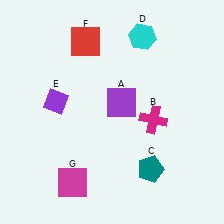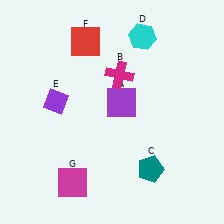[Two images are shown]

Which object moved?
The magenta cross (B) moved up.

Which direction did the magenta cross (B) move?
The magenta cross (B) moved up.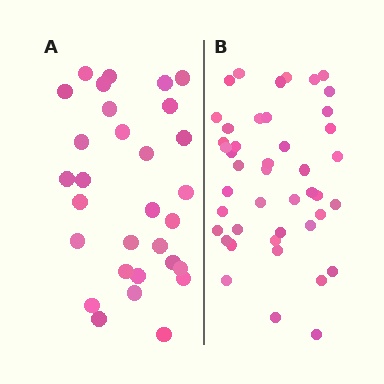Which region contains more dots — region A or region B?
Region B (the right region) has more dots.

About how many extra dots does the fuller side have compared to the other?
Region B has approximately 15 more dots than region A.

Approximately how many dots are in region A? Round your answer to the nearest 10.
About 30 dots.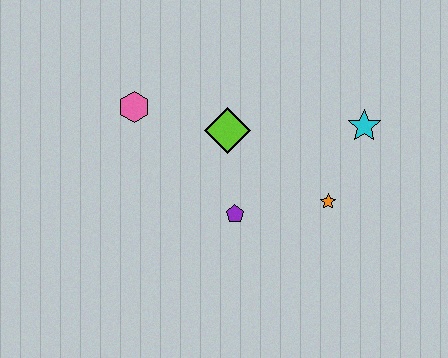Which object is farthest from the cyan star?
The pink hexagon is farthest from the cyan star.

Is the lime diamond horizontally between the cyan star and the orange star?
No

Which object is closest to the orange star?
The cyan star is closest to the orange star.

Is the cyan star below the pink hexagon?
Yes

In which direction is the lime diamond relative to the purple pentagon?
The lime diamond is above the purple pentagon.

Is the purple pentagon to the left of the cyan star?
Yes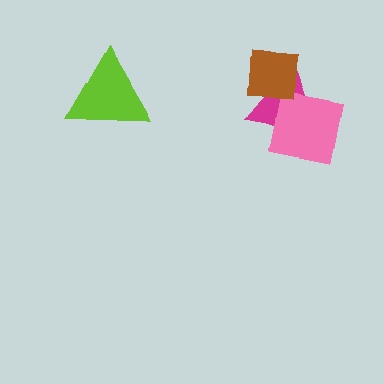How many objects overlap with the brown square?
1 object overlaps with the brown square.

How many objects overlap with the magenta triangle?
2 objects overlap with the magenta triangle.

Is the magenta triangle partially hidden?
Yes, it is partially covered by another shape.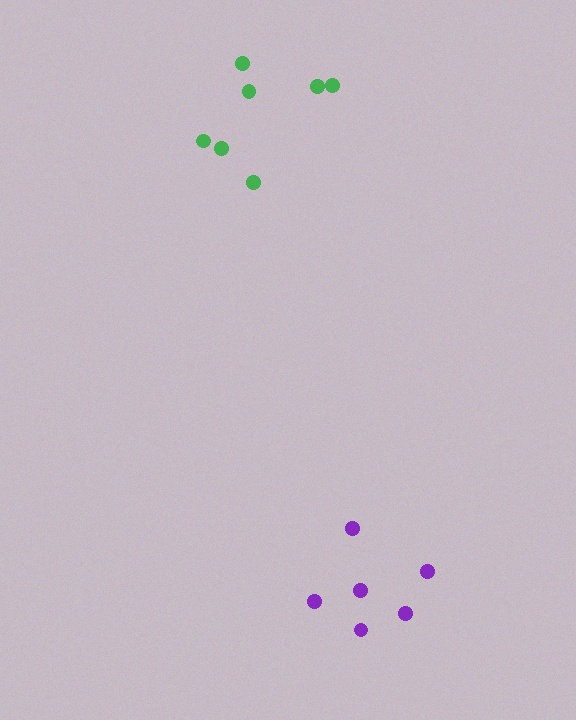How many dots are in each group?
Group 1: 7 dots, Group 2: 6 dots (13 total).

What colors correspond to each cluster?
The clusters are colored: green, purple.